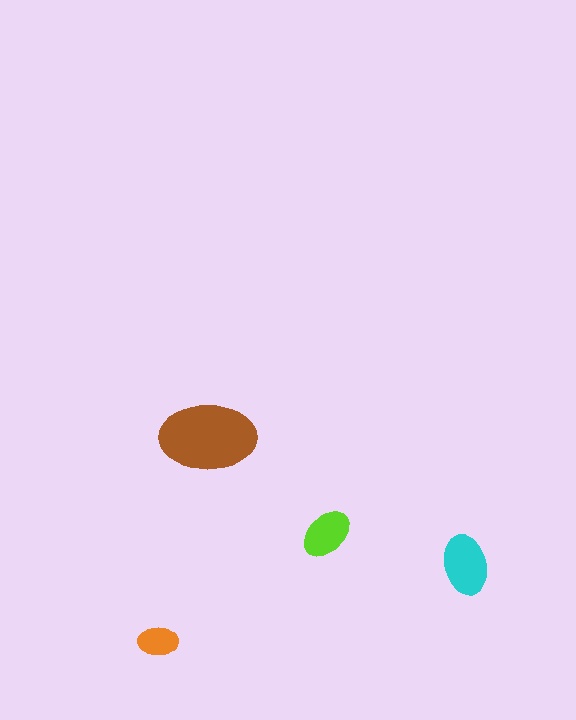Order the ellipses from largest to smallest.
the brown one, the cyan one, the lime one, the orange one.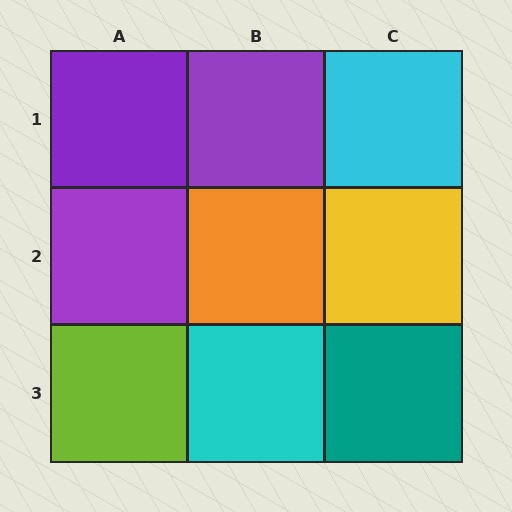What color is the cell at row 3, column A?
Lime.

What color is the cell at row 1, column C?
Cyan.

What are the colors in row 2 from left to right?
Purple, orange, yellow.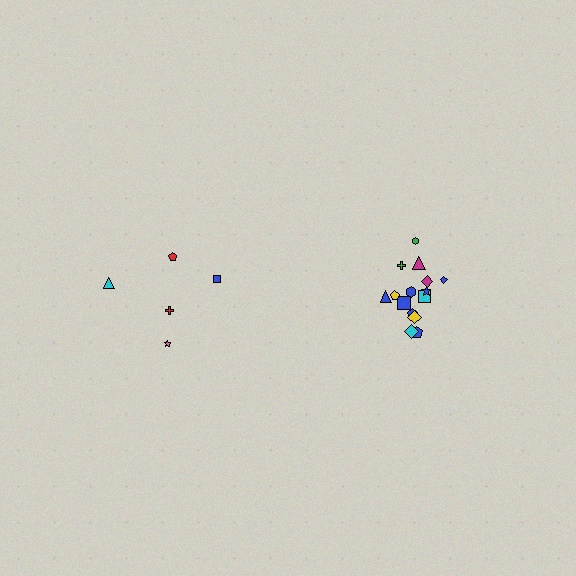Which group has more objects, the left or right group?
The right group.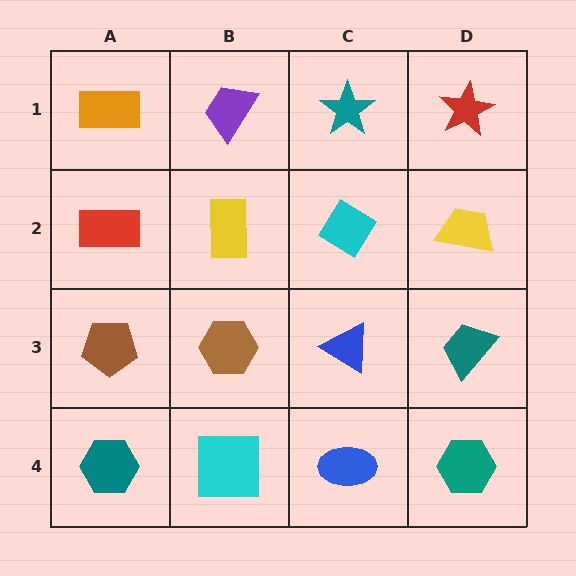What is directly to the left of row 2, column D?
A cyan diamond.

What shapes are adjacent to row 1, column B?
A yellow rectangle (row 2, column B), an orange rectangle (row 1, column A), a teal star (row 1, column C).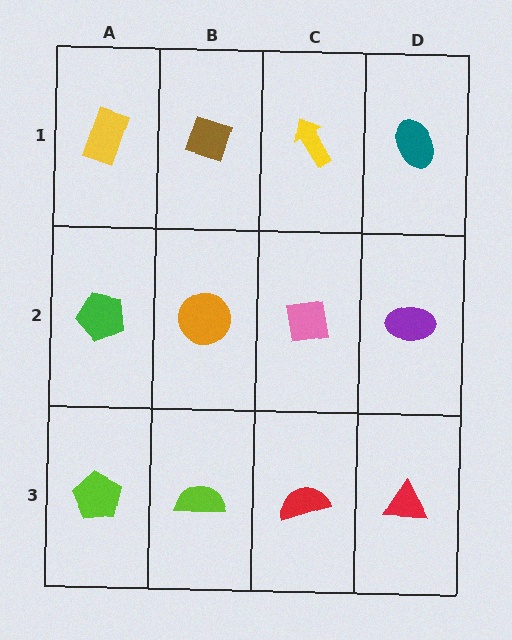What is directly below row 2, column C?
A red semicircle.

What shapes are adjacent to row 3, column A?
A green pentagon (row 2, column A), a lime semicircle (row 3, column B).